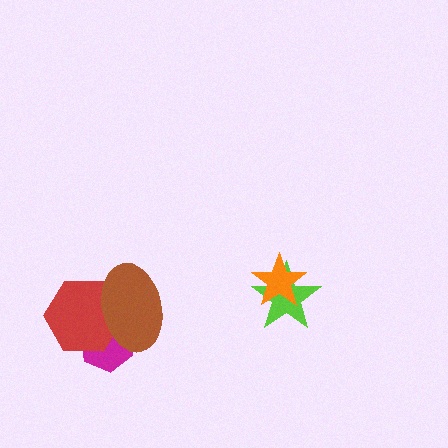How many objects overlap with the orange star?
1 object overlaps with the orange star.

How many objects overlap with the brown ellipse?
2 objects overlap with the brown ellipse.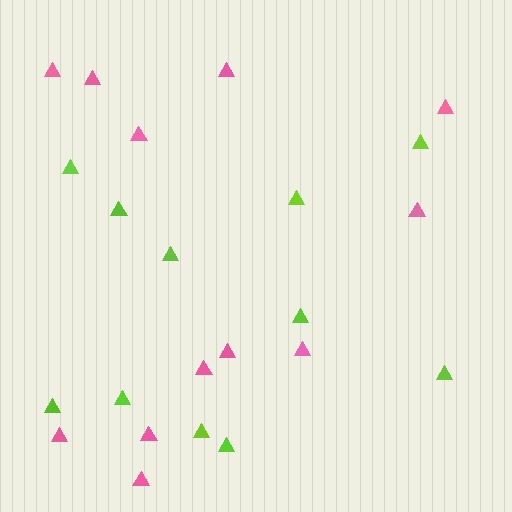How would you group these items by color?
There are 2 groups: one group of pink triangles (12) and one group of lime triangles (11).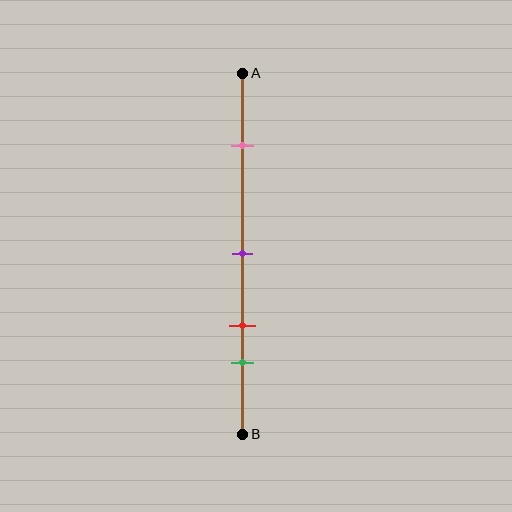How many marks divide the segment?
There are 4 marks dividing the segment.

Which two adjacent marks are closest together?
The red and green marks are the closest adjacent pair.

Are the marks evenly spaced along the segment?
No, the marks are not evenly spaced.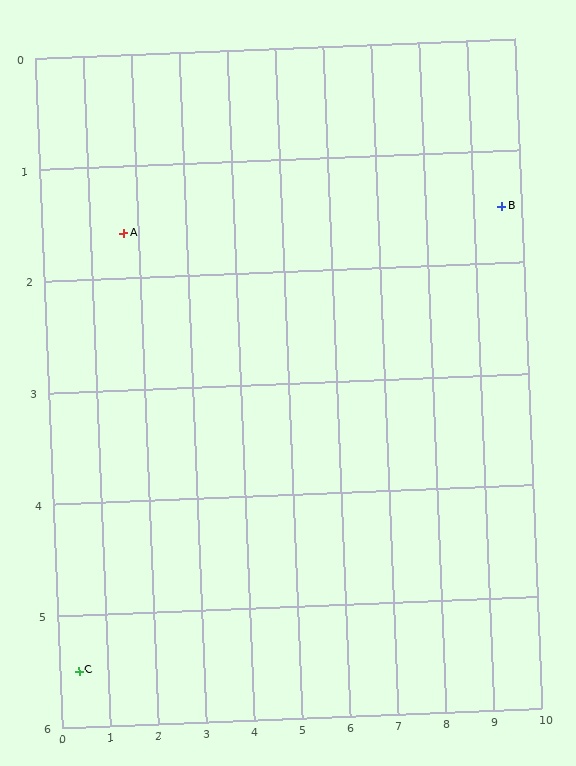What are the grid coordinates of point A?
Point A is at approximately (1.7, 1.6).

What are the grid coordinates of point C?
Point C is at approximately (0.4, 5.5).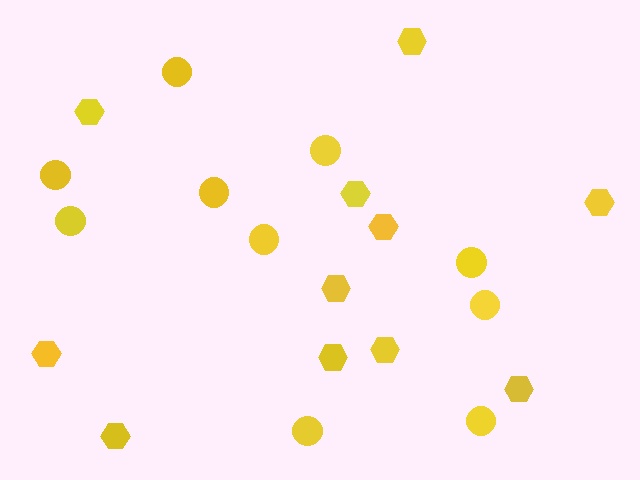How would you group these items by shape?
There are 2 groups: one group of circles (10) and one group of hexagons (11).